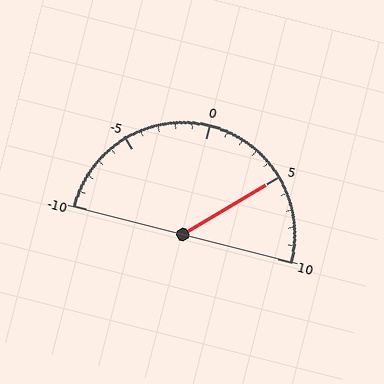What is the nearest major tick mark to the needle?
The nearest major tick mark is 5.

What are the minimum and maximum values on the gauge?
The gauge ranges from -10 to 10.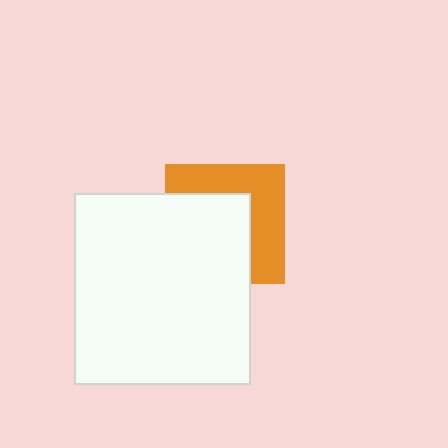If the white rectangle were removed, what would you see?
You would see the complete orange square.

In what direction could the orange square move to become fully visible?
The orange square could move toward the upper-right. That would shift it out from behind the white rectangle entirely.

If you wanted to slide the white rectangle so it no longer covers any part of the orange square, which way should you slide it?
Slide it toward the lower-left — that is the most direct way to separate the two shapes.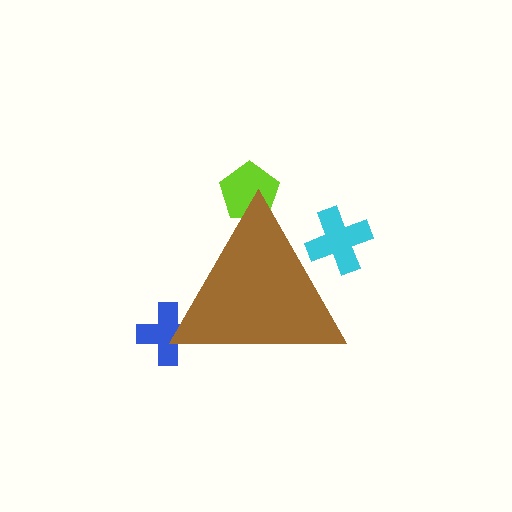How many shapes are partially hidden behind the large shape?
3 shapes are partially hidden.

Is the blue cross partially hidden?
Yes, the blue cross is partially hidden behind the brown triangle.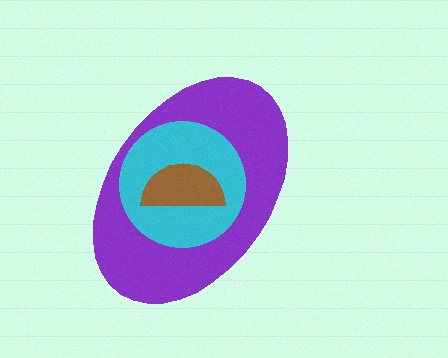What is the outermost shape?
The purple ellipse.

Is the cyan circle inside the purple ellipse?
Yes.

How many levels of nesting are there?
3.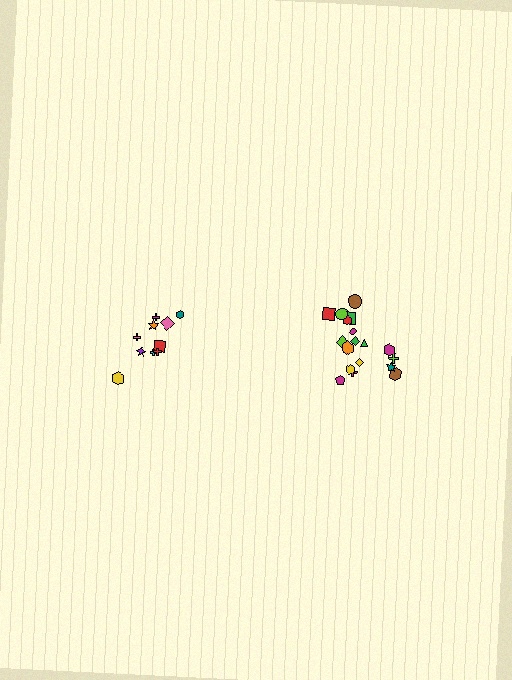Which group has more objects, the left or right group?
The right group.